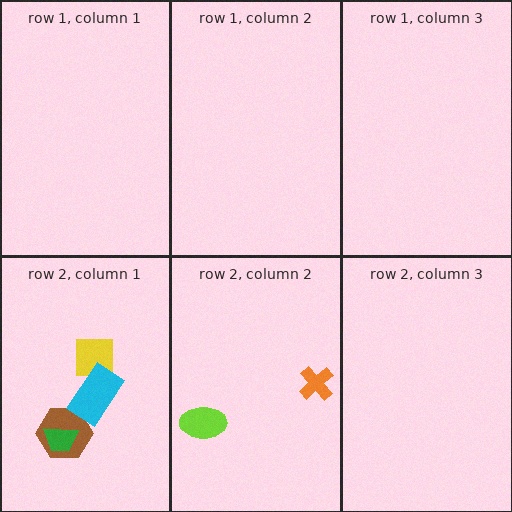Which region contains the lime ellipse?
The row 2, column 2 region.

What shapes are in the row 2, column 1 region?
The yellow square, the brown hexagon, the green trapezoid, the cyan rectangle.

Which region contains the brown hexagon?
The row 2, column 1 region.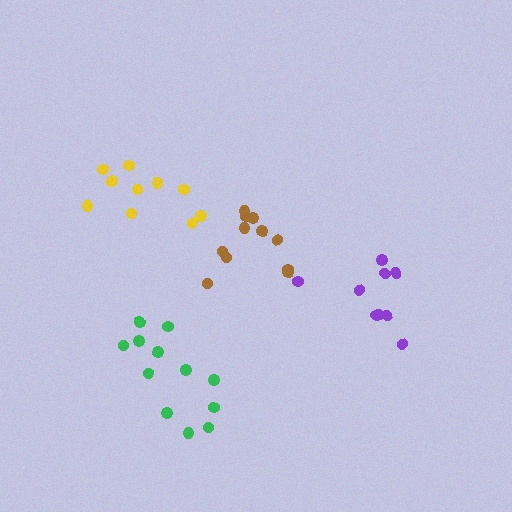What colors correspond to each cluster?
The clusters are colored: green, brown, purple, yellow.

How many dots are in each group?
Group 1: 12 dots, Group 2: 11 dots, Group 3: 9 dots, Group 4: 10 dots (42 total).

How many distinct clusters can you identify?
There are 4 distinct clusters.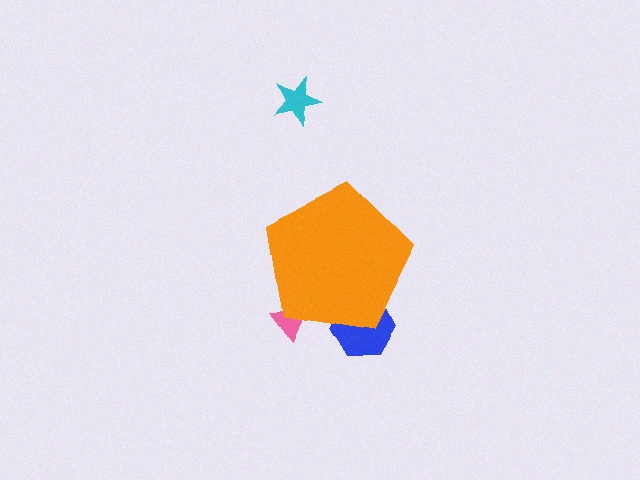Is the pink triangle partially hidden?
Yes, the pink triangle is partially hidden behind the orange pentagon.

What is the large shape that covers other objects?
An orange pentagon.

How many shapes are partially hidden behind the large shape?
2 shapes are partially hidden.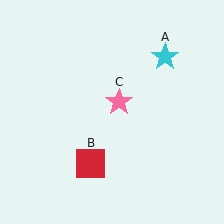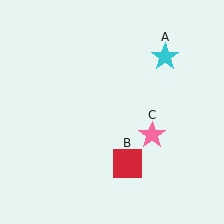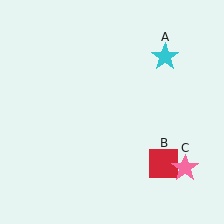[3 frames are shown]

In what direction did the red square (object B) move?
The red square (object B) moved right.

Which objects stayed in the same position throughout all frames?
Cyan star (object A) remained stationary.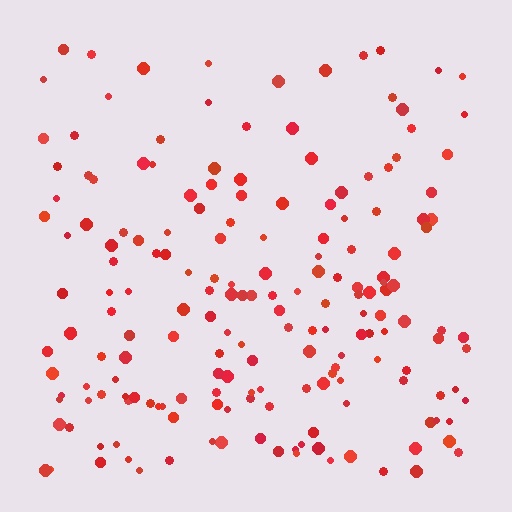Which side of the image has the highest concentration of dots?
The bottom.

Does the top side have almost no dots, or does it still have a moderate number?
Still a moderate number, just noticeably fewer than the bottom.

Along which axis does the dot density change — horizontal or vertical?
Vertical.